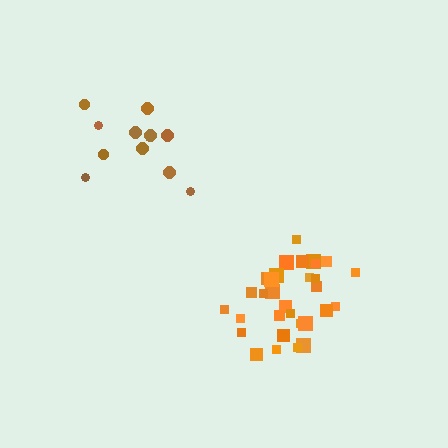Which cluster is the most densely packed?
Orange.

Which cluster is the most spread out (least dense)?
Brown.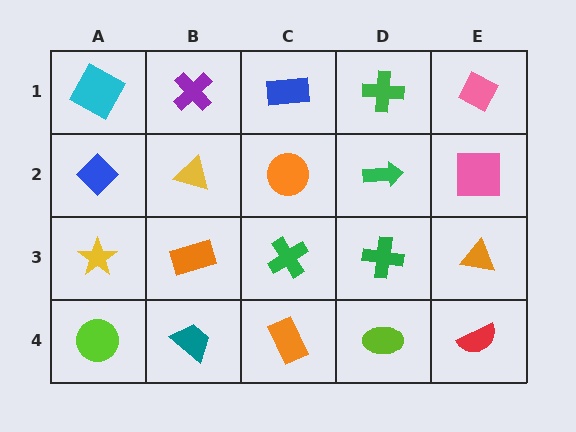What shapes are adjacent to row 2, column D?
A green cross (row 1, column D), a green cross (row 3, column D), an orange circle (row 2, column C), a pink square (row 2, column E).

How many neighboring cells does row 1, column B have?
3.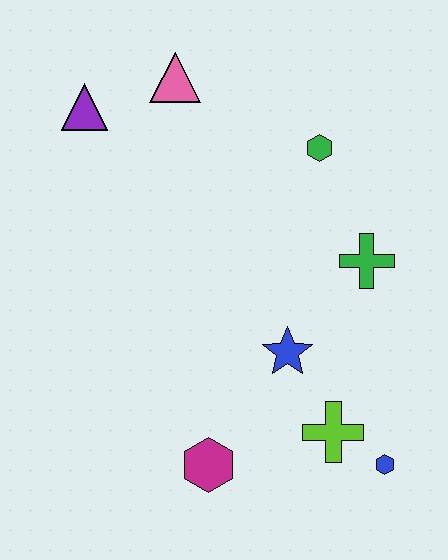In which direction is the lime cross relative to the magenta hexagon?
The lime cross is to the right of the magenta hexagon.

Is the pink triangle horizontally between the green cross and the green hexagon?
No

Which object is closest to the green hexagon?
The green cross is closest to the green hexagon.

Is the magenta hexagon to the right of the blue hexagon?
No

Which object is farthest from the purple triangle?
The blue hexagon is farthest from the purple triangle.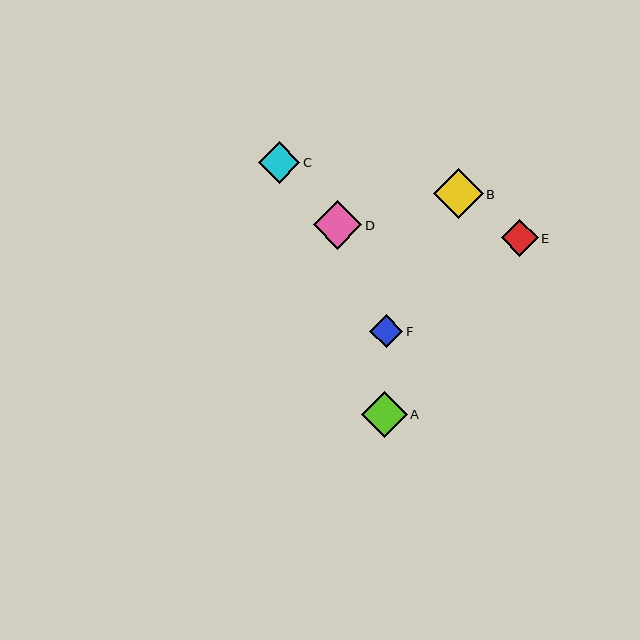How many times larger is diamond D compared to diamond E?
Diamond D is approximately 1.3 times the size of diamond E.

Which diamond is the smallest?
Diamond F is the smallest with a size of approximately 33 pixels.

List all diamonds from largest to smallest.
From largest to smallest: B, D, A, C, E, F.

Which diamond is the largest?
Diamond B is the largest with a size of approximately 50 pixels.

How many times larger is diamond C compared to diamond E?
Diamond C is approximately 1.1 times the size of diamond E.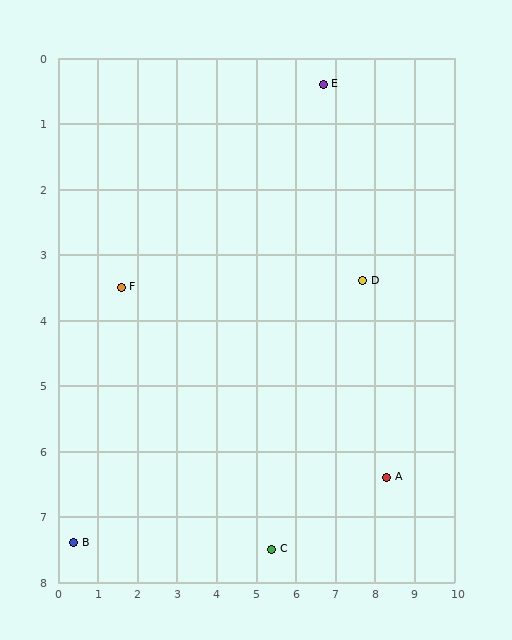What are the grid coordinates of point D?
Point D is at approximately (7.7, 3.4).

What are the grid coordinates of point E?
Point E is at approximately (6.7, 0.4).